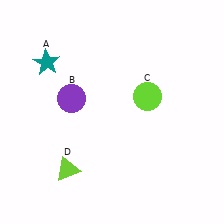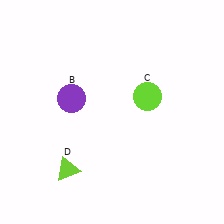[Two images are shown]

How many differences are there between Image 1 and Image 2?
There is 1 difference between the two images.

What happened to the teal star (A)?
The teal star (A) was removed in Image 2. It was in the top-left area of Image 1.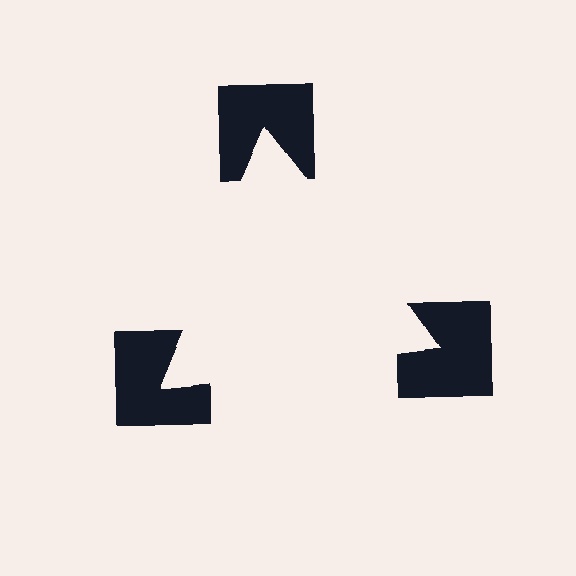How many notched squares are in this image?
There are 3 — one at each vertex of the illusory triangle.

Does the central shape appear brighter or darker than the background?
It typically appears slightly brighter than the background, even though no actual brightness change is drawn.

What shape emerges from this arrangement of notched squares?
An illusory triangle — its edges are inferred from the aligned wedge cuts in the notched squares, not physically drawn.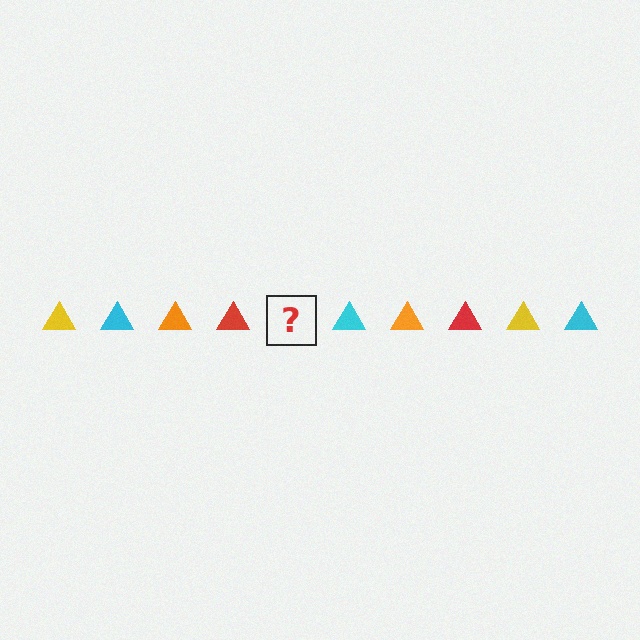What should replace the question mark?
The question mark should be replaced with a yellow triangle.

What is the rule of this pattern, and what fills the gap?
The rule is that the pattern cycles through yellow, cyan, orange, red triangles. The gap should be filled with a yellow triangle.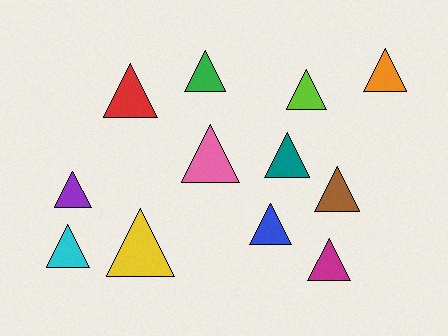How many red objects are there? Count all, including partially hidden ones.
There is 1 red object.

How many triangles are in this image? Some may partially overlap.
There are 12 triangles.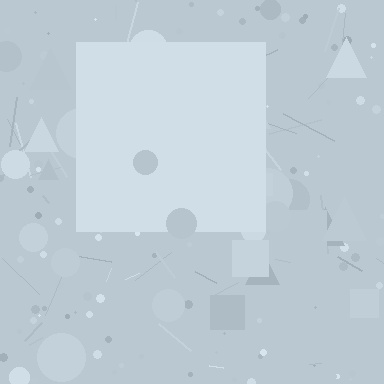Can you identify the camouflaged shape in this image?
The camouflaged shape is a square.